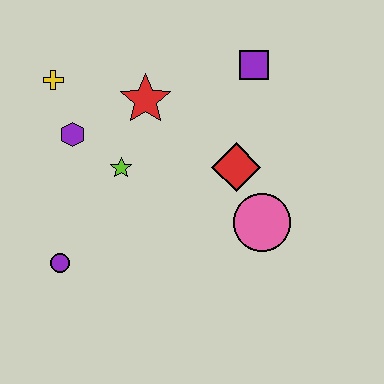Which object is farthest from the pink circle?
The yellow cross is farthest from the pink circle.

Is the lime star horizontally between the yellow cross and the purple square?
Yes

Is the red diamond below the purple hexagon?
Yes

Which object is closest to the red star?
The lime star is closest to the red star.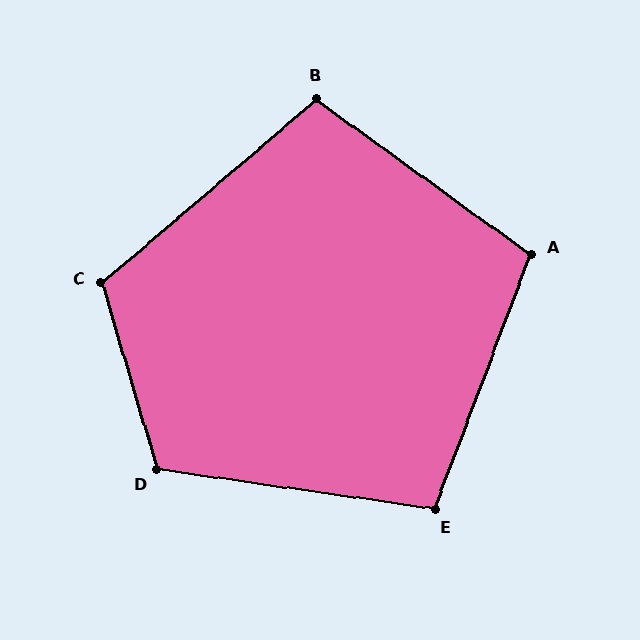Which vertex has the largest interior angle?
D, at approximately 115 degrees.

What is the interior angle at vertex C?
Approximately 114 degrees (obtuse).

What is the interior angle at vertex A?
Approximately 105 degrees (obtuse).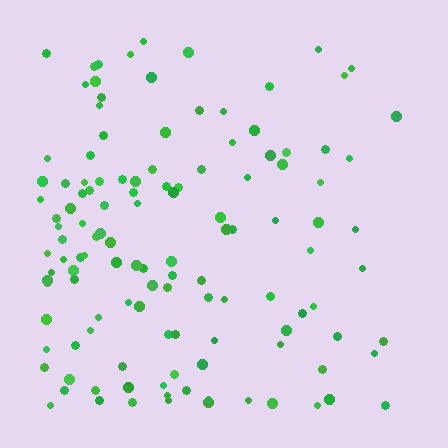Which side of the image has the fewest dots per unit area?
The right.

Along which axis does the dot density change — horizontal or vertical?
Horizontal.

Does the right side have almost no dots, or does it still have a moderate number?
Still a moderate number, just noticeably fewer than the left.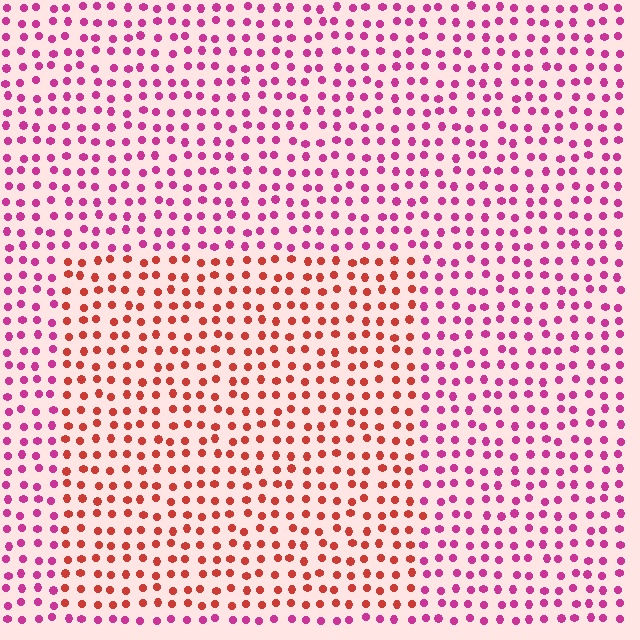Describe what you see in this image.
The image is filled with small magenta elements in a uniform arrangement. A rectangle-shaped region is visible where the elements are tinted to a slightly different hue, forming a subtle color boundary.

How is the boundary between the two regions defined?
The boundary is defined purely by a slight shift in hue (about 43 degrees). Spacing, size, and orientation are identical on both sides.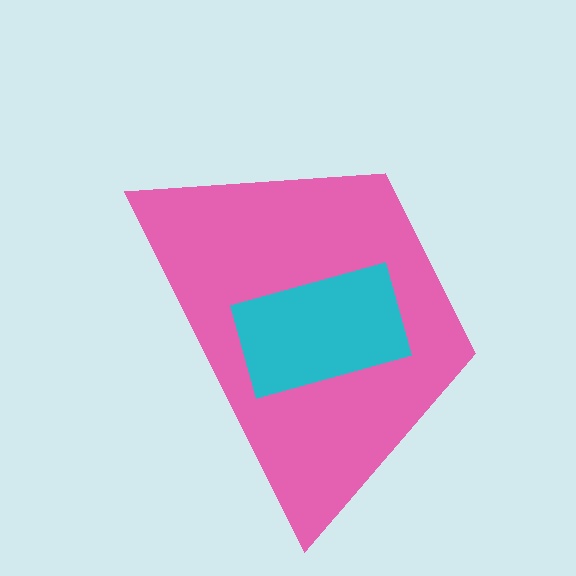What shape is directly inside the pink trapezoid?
The cyan rectangle.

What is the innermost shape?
The cyan rectangle.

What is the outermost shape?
The pink trapezoid.